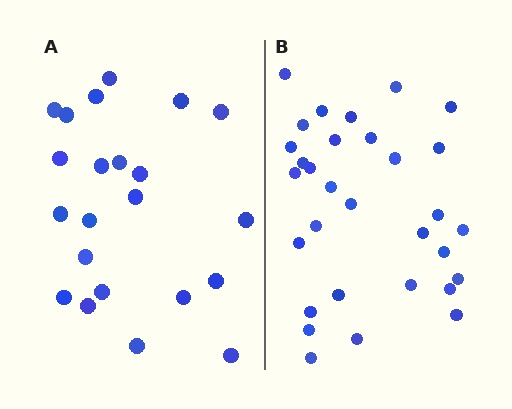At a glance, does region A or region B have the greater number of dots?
Region B (the right region) has more dots.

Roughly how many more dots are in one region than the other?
Region B has roughly 8 or so more dots than region A.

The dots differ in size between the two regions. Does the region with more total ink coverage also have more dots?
No. Region A has more total ink coverage because its dots are larger, but region B actually contains more individual dots. Total area can be misleading — the number of items is what matters here.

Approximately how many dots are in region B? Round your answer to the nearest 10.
About 30 dots. (The exact count is 31, which rounds to 30.)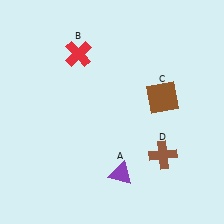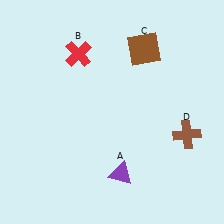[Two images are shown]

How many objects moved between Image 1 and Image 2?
2 objects moved between the two images.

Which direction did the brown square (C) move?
The brown square (C) moved up.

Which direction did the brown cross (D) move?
The brown cross (D) moved right.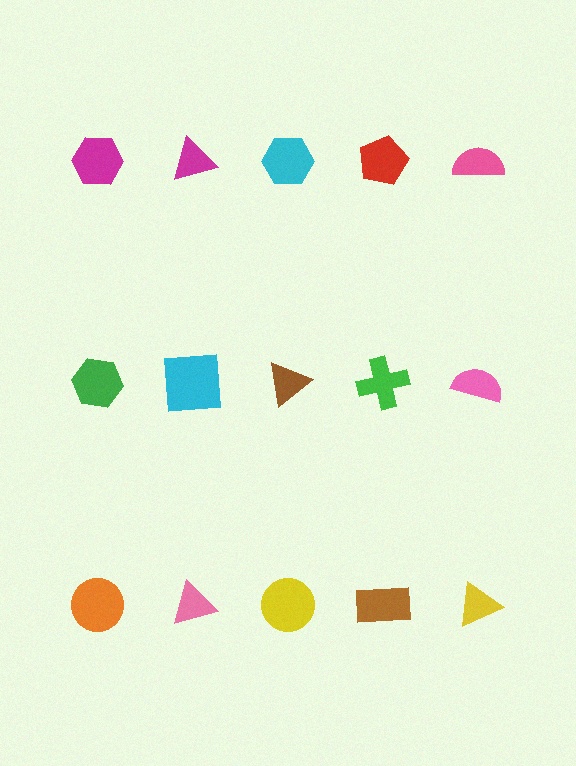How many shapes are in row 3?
5 shapes.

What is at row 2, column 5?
A pink semicircle.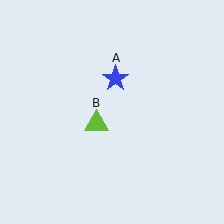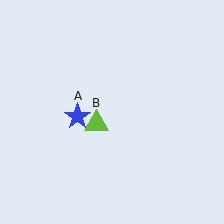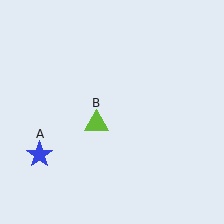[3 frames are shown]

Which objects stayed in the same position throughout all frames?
Lime triangle (object B) remained stationary.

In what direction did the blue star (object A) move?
The blue star (object A) moved down and to the left.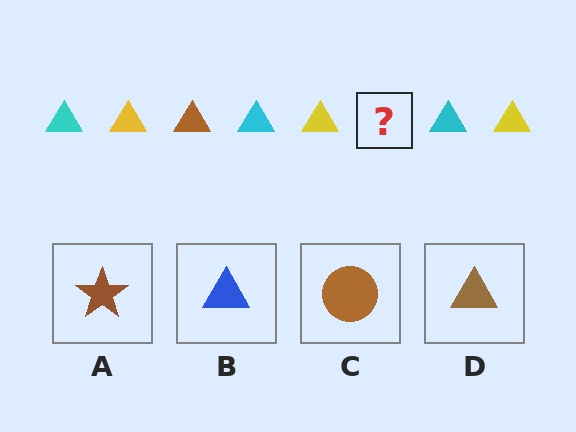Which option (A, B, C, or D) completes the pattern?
D.